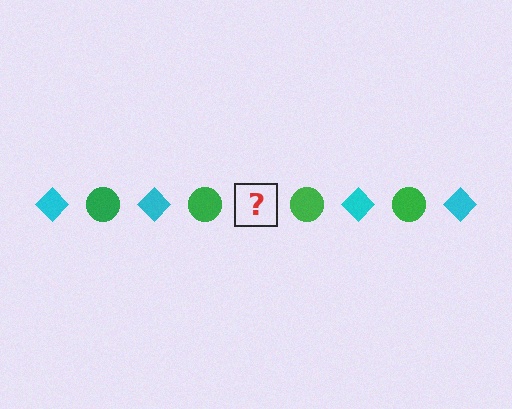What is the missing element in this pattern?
The missing element is a cyan diamond.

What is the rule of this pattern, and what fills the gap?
The rule is that the pattern alternates between cyan diamond and green circle. The gap should be filled with a cyan diamond.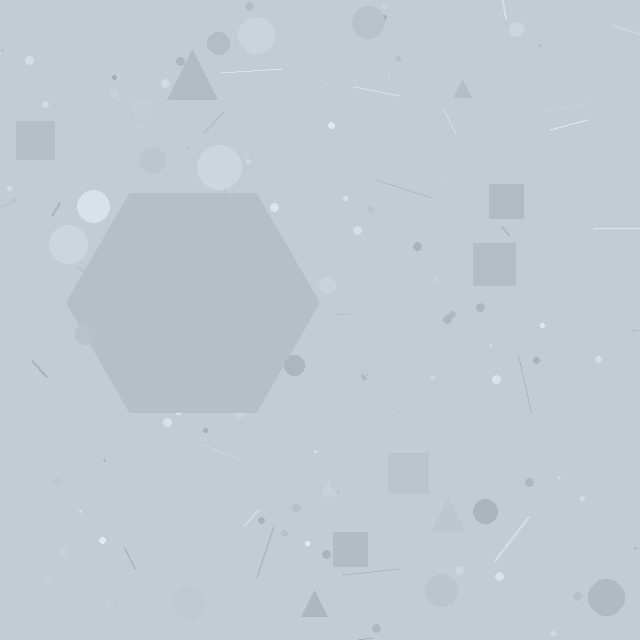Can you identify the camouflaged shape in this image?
The camouflaged shape is a hexagon.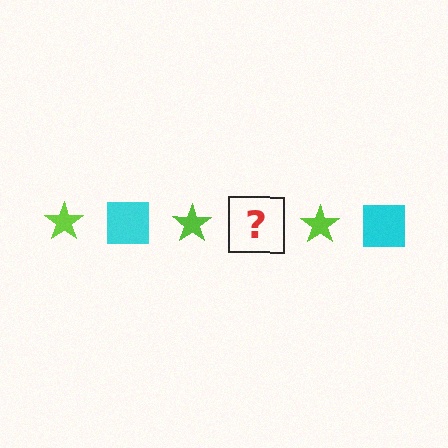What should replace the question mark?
The question mark should be replaced with a cyan square.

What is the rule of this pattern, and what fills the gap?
The rule is that the pattern alternates between lime star and cyan square. The gap should be filled with a cyan square.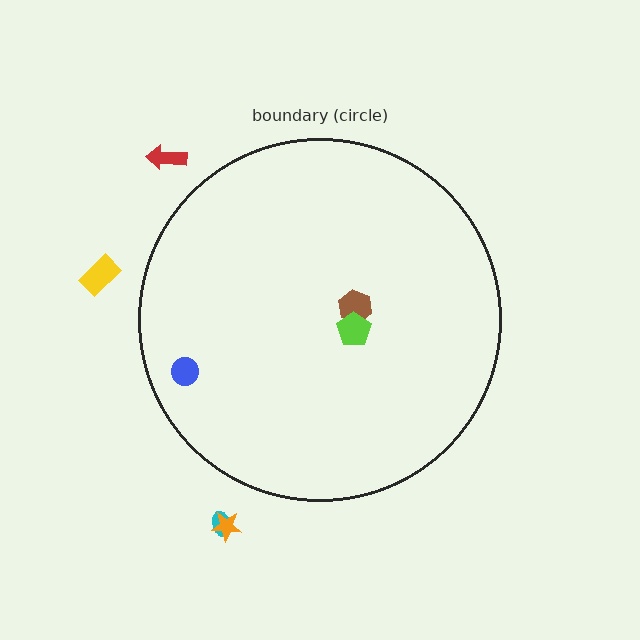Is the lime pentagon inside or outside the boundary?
Inside.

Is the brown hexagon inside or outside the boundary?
Inside.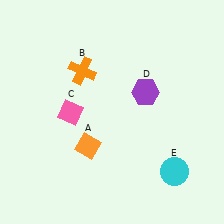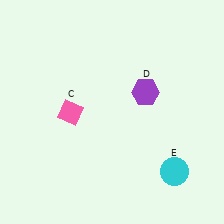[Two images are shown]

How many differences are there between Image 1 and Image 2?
There are 2 differences between the two images.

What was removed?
The orange diamond (A), the orange cross (B) were removed in Image 2.